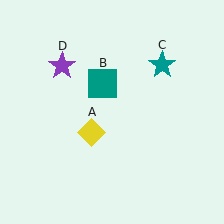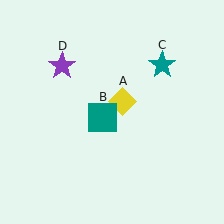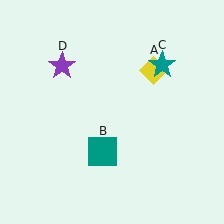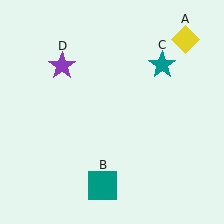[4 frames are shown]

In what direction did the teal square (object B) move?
The teal square (object B) moved down.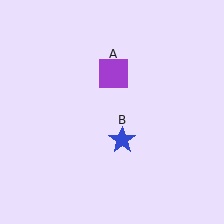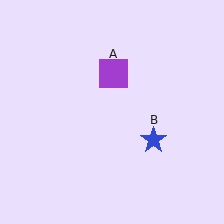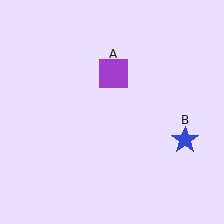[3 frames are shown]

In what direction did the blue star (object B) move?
The blue star (object B) moved right.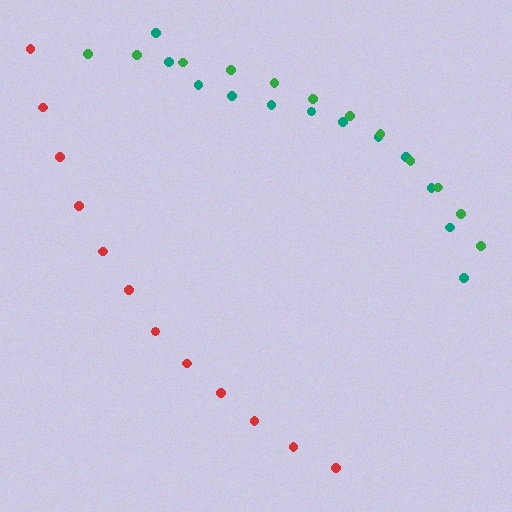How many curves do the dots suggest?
There are 3 distinct paths.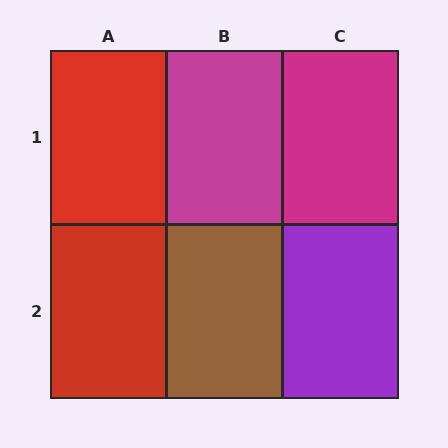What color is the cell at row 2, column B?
Brown.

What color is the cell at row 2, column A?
Red.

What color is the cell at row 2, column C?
Purple.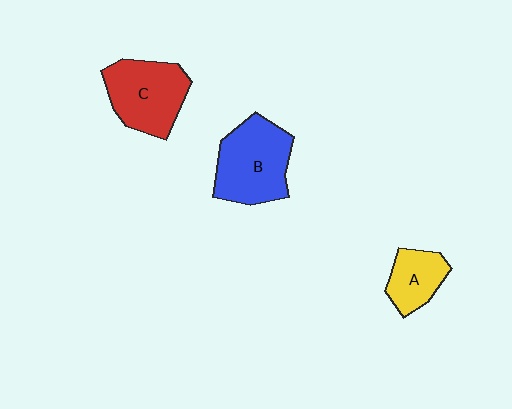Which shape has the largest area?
Shape B (blue).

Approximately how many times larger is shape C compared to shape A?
Approximately 1.7 times.